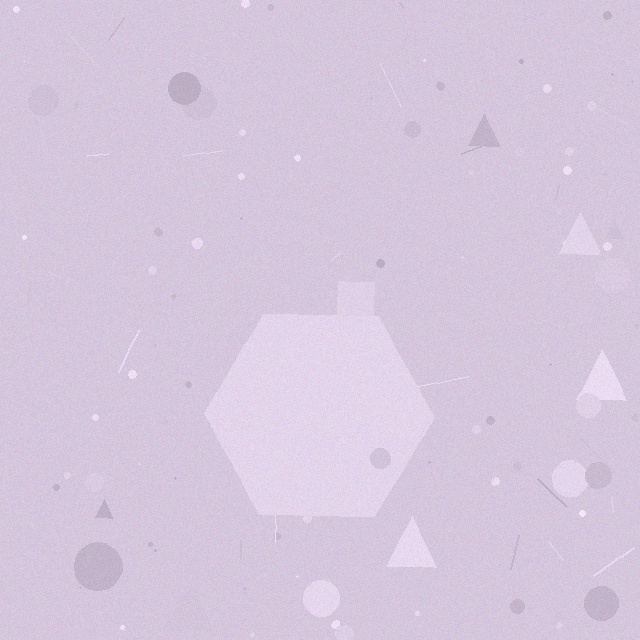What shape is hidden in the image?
A hexagon is hidden in the image.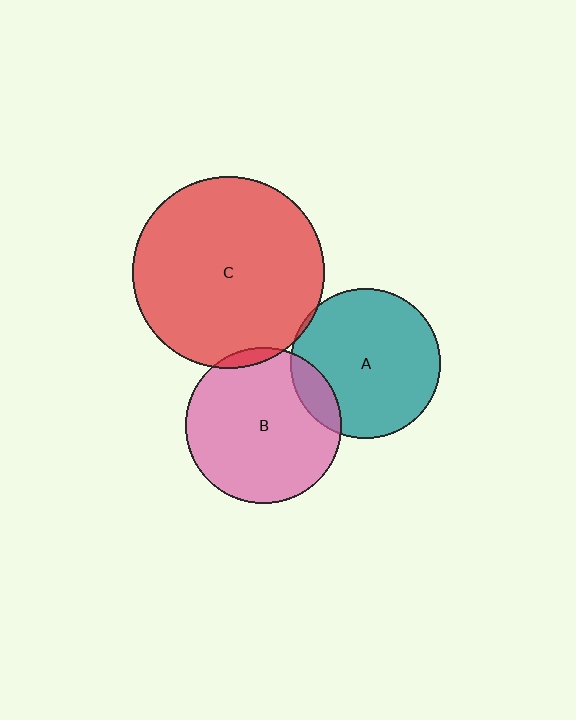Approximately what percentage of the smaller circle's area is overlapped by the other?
Approximately 5%.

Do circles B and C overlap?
Yes.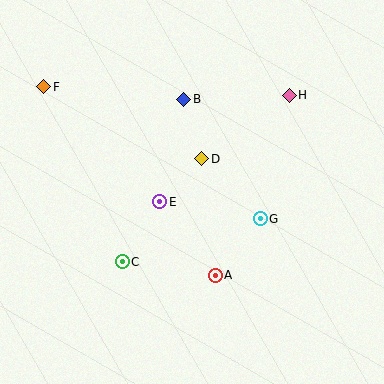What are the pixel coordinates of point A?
Point A is at (215, 275).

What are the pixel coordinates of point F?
Point F is at (44, 87).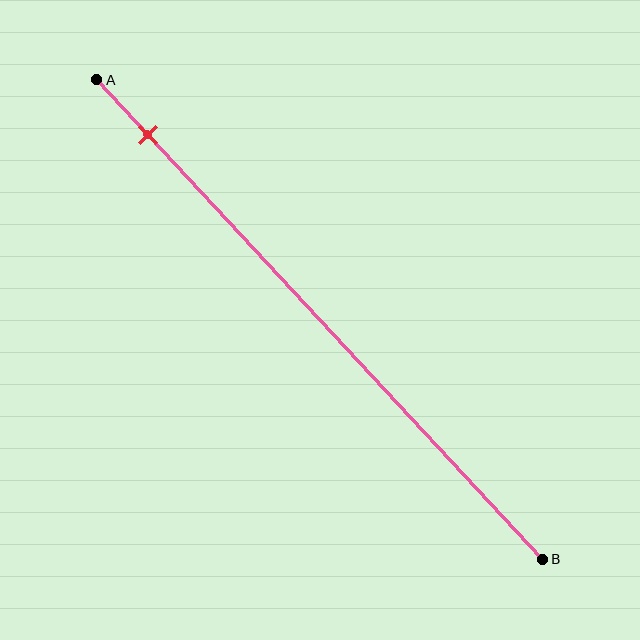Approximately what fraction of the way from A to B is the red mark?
The red mark is approximately 10% of the way from A to B.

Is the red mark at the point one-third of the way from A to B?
No, the mark is at about 10% from A, not at the 33% one-third point.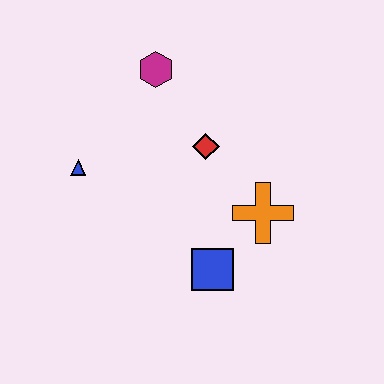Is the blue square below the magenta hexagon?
Yes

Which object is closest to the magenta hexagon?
The red diamond is closest to the magenta hexagon.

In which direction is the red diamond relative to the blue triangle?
The red diamond is to the right of the blue triangle.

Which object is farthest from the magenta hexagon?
The blue square is farthest from the magenta hexagon.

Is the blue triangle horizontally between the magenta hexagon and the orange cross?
No